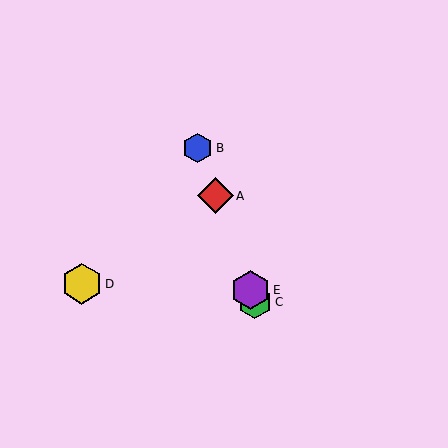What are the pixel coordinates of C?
Object C is at (255, 302).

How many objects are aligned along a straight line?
4 objects (A, B, C, E) are aligned along a straight line.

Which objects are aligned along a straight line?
Objects A, B, C, E are aligned along a straight line.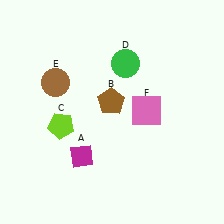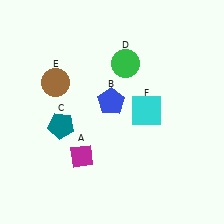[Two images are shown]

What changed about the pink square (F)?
In Image 1, F is pink. In Image 2, it changed to cyan.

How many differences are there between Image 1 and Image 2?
There are 3 differences between the two images.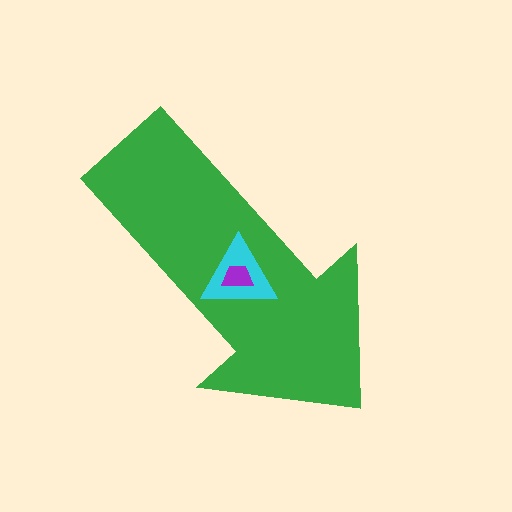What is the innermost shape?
The purple trapezoid.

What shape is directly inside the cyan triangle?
The purple trapezoid.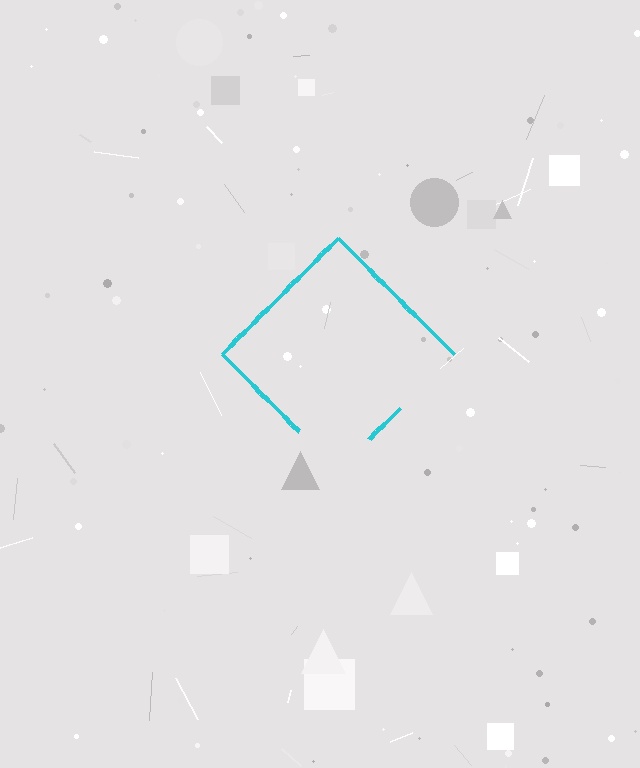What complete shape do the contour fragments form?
The contour fragments form a diamond.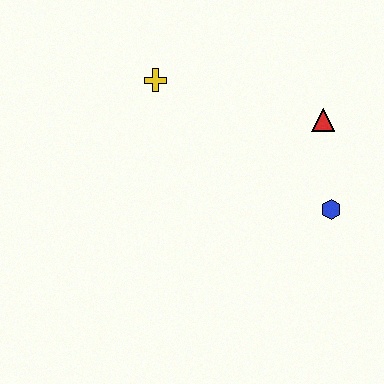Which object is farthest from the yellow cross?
The blue hexagon is farthest from the yellow cross.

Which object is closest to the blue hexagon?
The red triangle is closest to the blue hexagon.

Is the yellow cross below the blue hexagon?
No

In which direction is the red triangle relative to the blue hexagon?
The red triangle is above the blue hexagon.